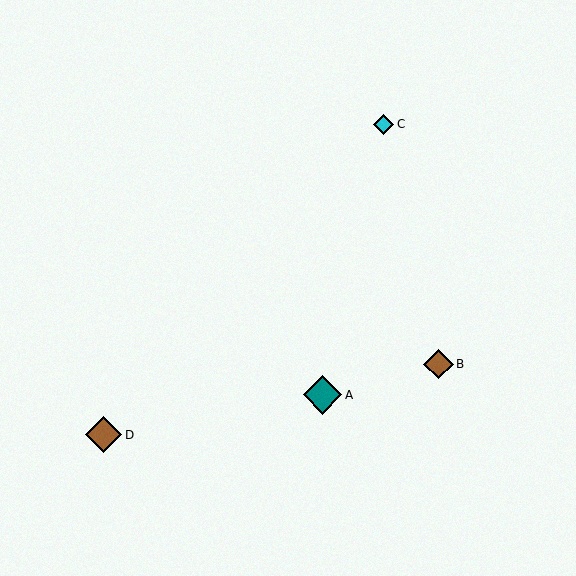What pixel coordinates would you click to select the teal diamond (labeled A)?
Click at (323, 395) to select the teal diamond A.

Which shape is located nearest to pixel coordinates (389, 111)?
The cyan diamond (labeled C) at (384, 124) is nearest to that location.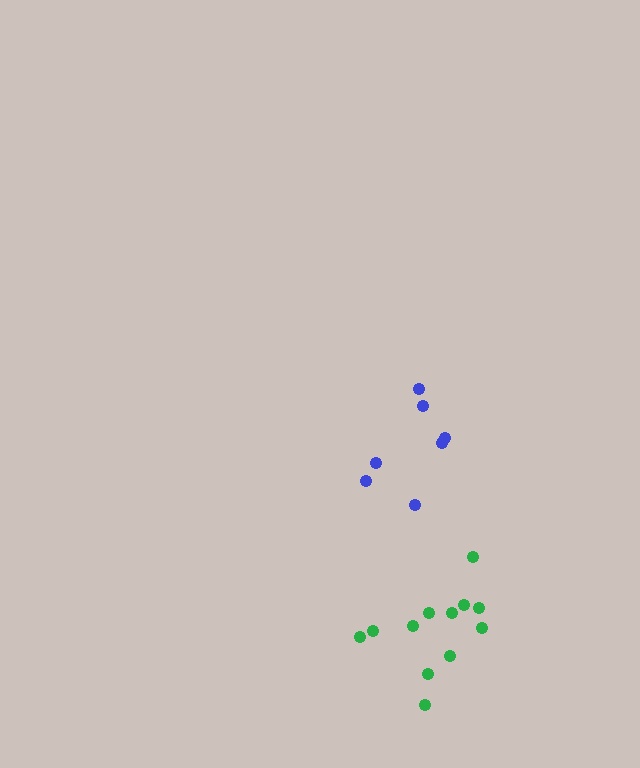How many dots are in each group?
Group 1: 7 dots, Group 2: 12 dots (19 total).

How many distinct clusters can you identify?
There are 2 distinct clusters.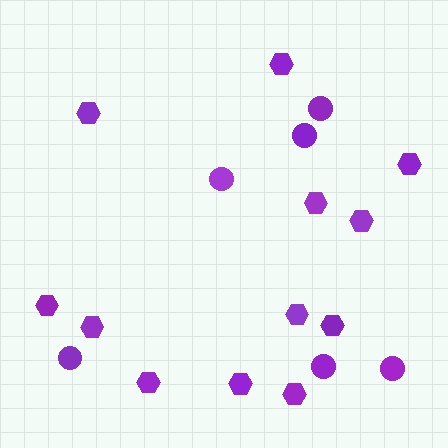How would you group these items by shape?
There are 2 groups: one group of hexagons (12) and one group of circles (6).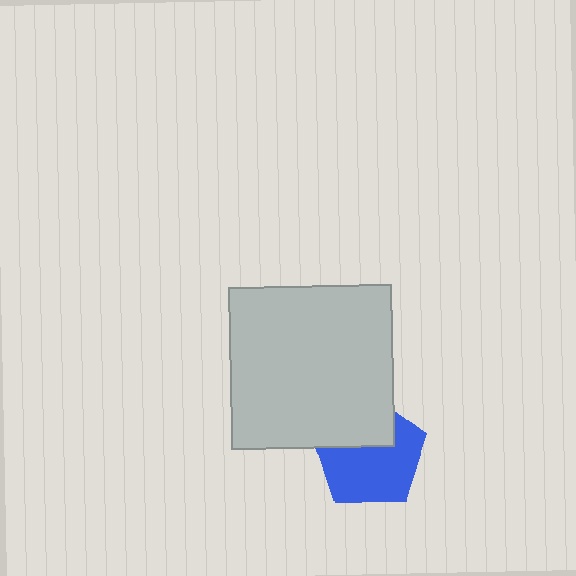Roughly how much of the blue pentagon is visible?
About half of it is visible (roughly 64%).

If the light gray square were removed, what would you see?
You would see the complete blue pentagon.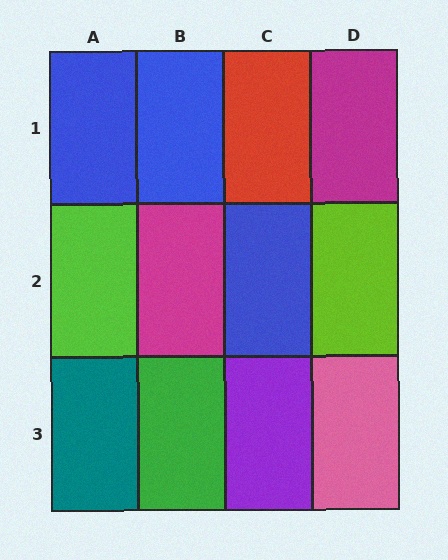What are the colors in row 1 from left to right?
Blue, blue, red, magenta.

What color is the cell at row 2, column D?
Lime.